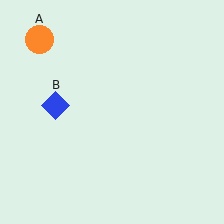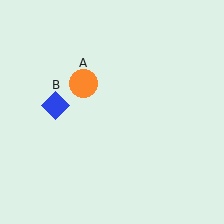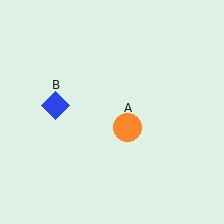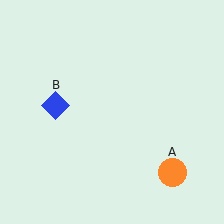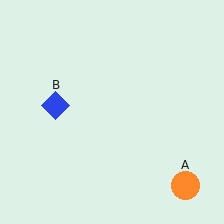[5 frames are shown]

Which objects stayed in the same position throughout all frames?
Blue diamond (object B) remained stationary.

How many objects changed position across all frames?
1 object changed position: orange circle (object A).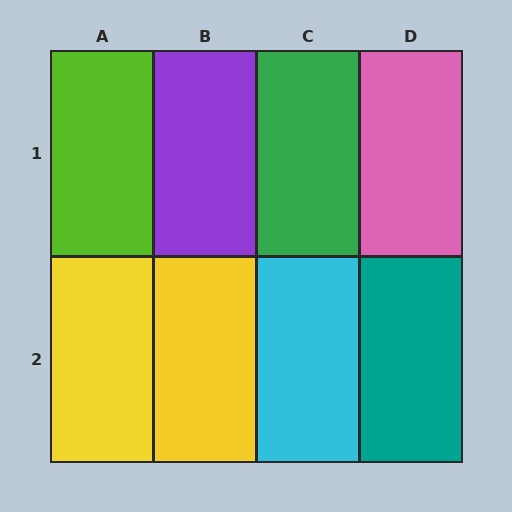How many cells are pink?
1 cell is pink.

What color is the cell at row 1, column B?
Purple.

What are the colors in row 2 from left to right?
Yellow, yellow, cyan, teal.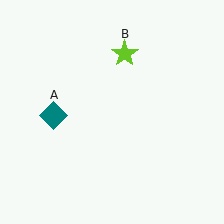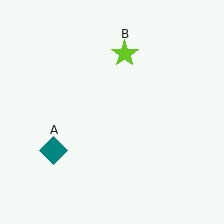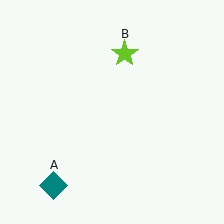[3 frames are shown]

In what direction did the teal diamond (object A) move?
The teal diamond (object A) moved down.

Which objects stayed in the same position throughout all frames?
Lime star (object B) remained stationary.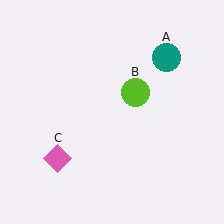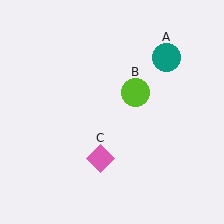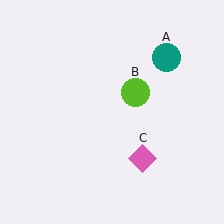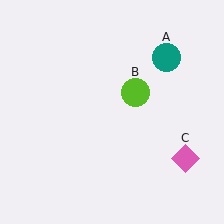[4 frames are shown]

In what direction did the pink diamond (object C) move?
The pink diamond (object C) moved right.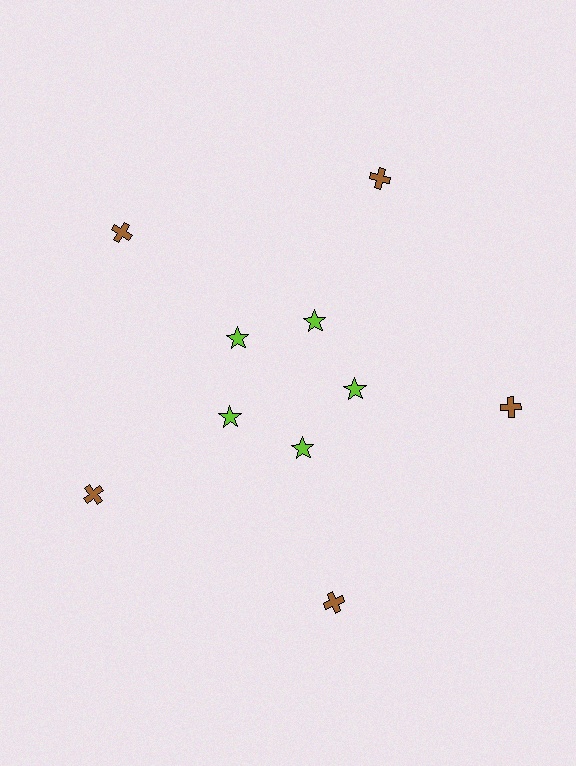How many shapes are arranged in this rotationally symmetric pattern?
There are 10 shapes, arranged in 5 groups of 2.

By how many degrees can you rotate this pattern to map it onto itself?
The pattern maps onto itself every 72 degrees of rotation.